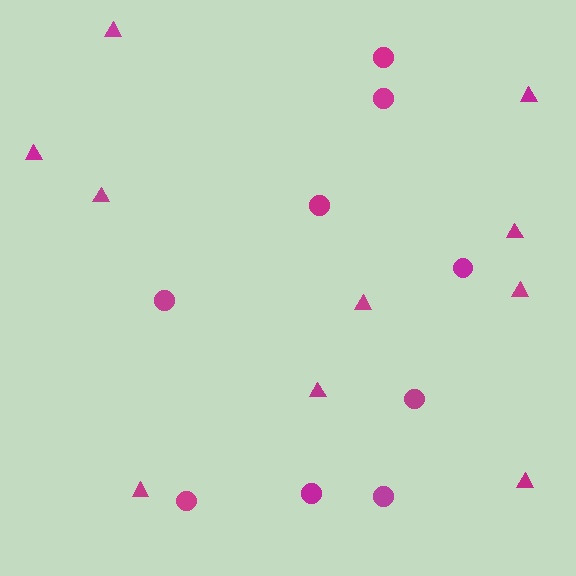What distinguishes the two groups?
There are 2 groups: one group of circles (9) and one group of triangles (10).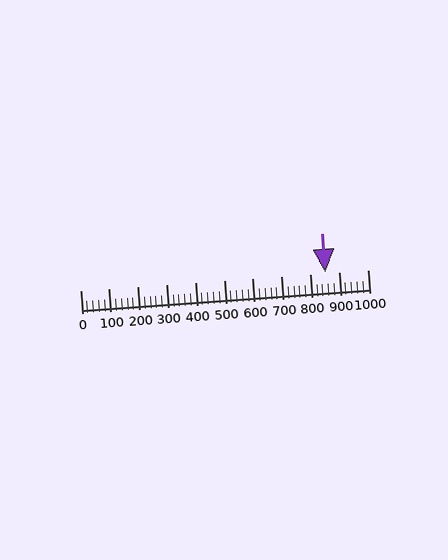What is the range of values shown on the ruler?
The ruler shows values from 0 to 1000.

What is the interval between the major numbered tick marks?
The major tick marks are spaced 100 units apart.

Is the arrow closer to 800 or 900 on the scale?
The arrow is closer to 900.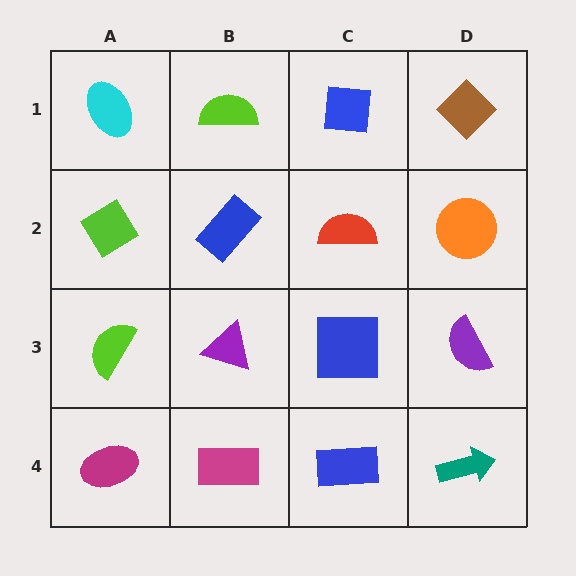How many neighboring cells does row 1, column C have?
3.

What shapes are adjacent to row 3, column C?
A red semicircle (row 2, column C), a blue rectangle (row 4, column C), a purple triangle (row 3, column B), a purple semicircle (row 3, column D).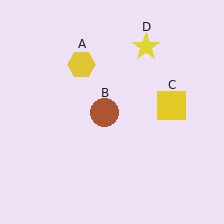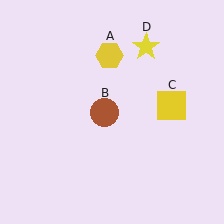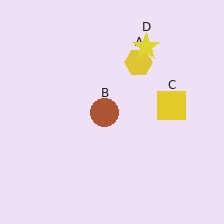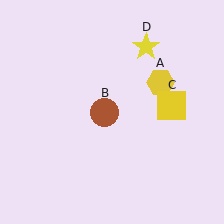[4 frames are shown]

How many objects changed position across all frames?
1 object changed position: yellow hexagon (object A).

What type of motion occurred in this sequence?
The yellow hexagon (object A) rotated clockwise around the center of the scene.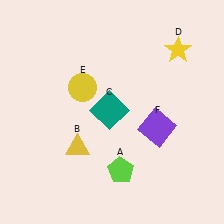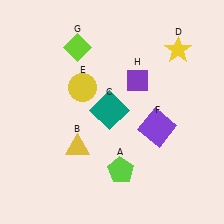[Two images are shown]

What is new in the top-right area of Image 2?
A purple diamond (H) was added in the top-right area of Image 2.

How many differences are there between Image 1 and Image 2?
There are 2 differences between the two images.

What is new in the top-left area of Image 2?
A lime diamond (G) was added in the top-left area of Image 2.